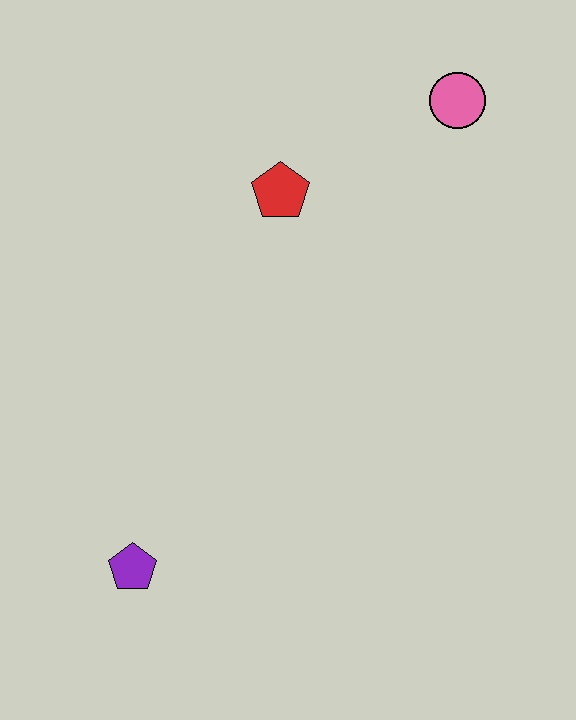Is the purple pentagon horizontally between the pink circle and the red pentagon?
No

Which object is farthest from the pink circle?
The purple pentagon is farthest from the pink circle.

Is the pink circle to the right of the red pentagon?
Yes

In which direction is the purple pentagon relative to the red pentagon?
The purple pentagon is below the red pentagon.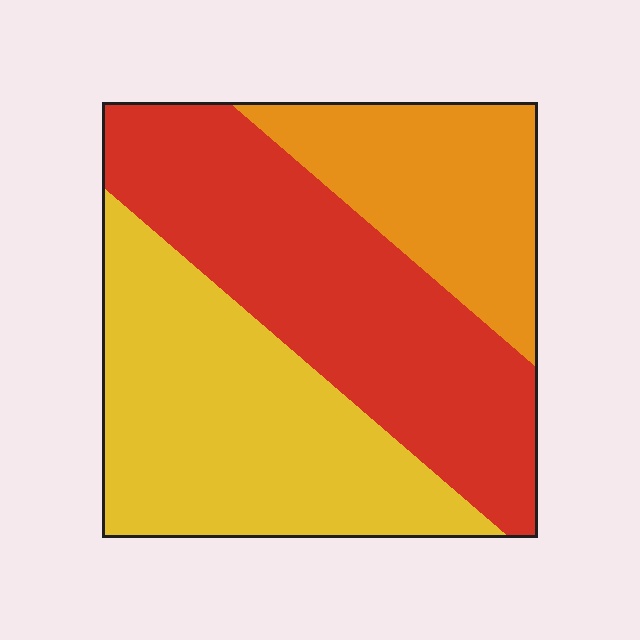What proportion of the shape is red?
Red covers about 40% of the shape.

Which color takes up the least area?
Orange, at roughly 20%.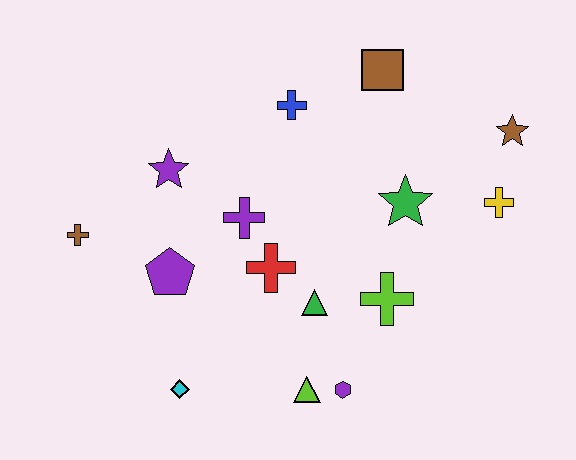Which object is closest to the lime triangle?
The purple hexagon is closest to the lime triangle.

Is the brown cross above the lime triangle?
Yes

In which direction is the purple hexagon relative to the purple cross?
The purple hexagon is below the purple cross.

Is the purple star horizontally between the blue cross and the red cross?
No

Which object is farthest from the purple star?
The brown star is farthest from the purple star.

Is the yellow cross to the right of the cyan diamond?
Yes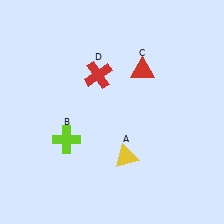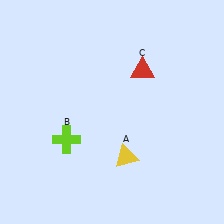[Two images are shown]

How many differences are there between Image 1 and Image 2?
There is 1 difference between the two images.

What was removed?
The red cross (D) was removed in Image 2.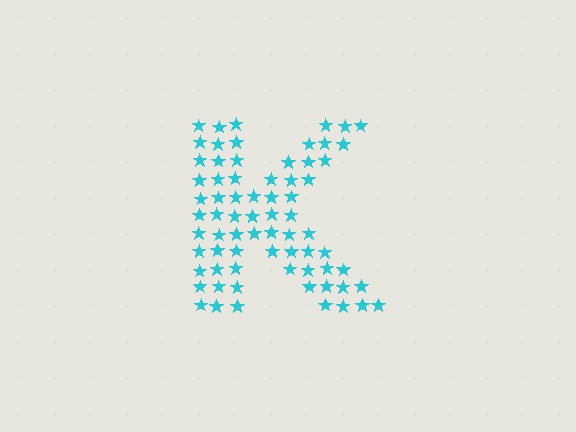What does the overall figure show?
The overall figure shows the letter K.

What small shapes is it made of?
It is made of small stars.